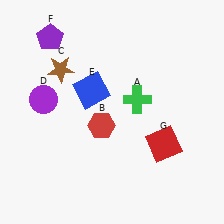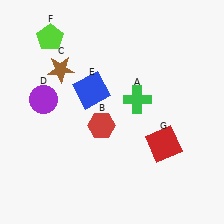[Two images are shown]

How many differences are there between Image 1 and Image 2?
There is 1 difference between the two images.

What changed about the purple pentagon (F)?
In Image 1, F is purple. In Image 2, it changed to lime.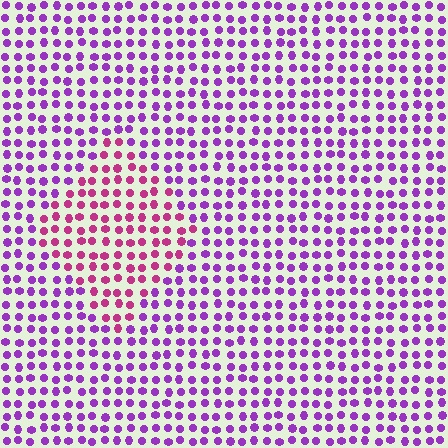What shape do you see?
I see a diamond.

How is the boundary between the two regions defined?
The boundary is defined purely by a slight shift in hue (about 41 degrees). Spacing, size, and orientation are identical on both sides.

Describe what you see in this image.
The image is filled with small purple elements in a uniform arrangement. A diamond-shaped region is visible where the elements are tinted to a slightly different hue, forming a subtle color boundary.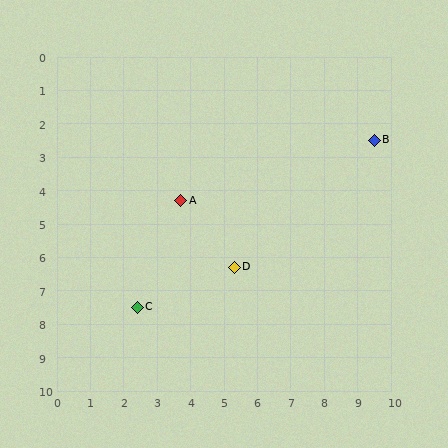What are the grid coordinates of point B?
Point B is at approximately (9.5, 2.5).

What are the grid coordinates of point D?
Point D is at approximately (5.3, 6.3).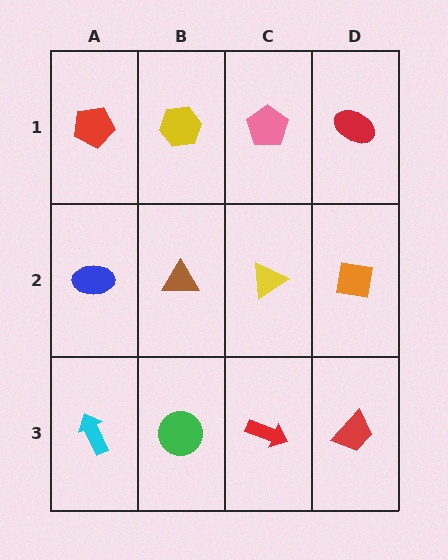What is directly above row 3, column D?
An orange square.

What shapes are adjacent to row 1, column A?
A blue ellipse (row 2, column A), a yellow hexagon (row 1, column B).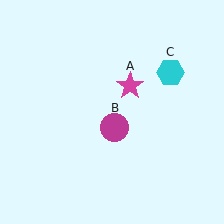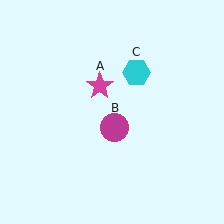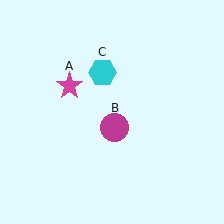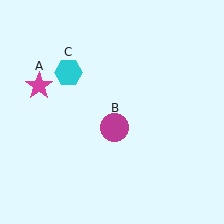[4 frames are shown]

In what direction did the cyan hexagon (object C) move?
The cyan hexagon (object C) moved left.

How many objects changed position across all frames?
2 objects changed position: magenta star (object A), cyan hexagon (object C).